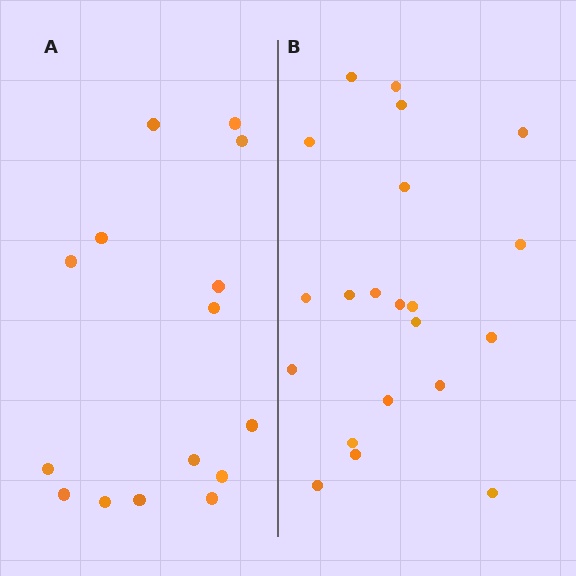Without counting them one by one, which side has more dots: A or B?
Region B (the right region) has more dots.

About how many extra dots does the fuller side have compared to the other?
Region B has about 6 more dots than region A.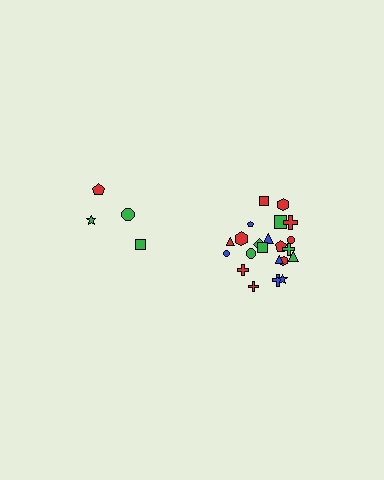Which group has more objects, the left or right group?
The right group.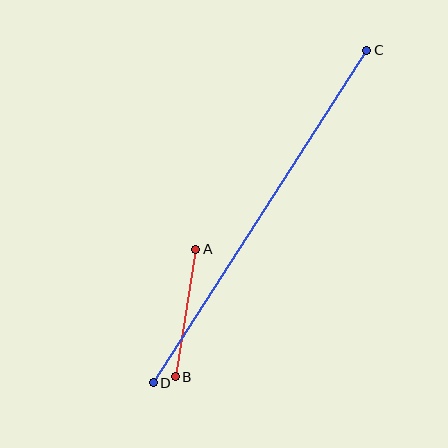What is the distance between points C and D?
The distance is approximately 395 pixels.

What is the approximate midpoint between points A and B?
The midpoint is at approximately (186, 313) pixels.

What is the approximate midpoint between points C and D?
The midpoint is at approximately (260, 217) pixels.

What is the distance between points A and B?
The distance is approximately 129 pixels.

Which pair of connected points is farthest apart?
Points C and D are farthest apart.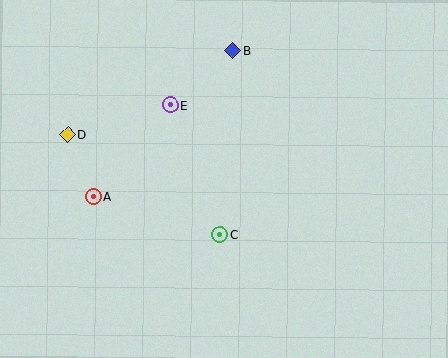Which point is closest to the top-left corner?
Point D is closest to the top-left corner.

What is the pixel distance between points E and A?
The distance between E and A is 120 pixels.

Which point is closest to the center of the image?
Point C at (220, 235) is closest to the center.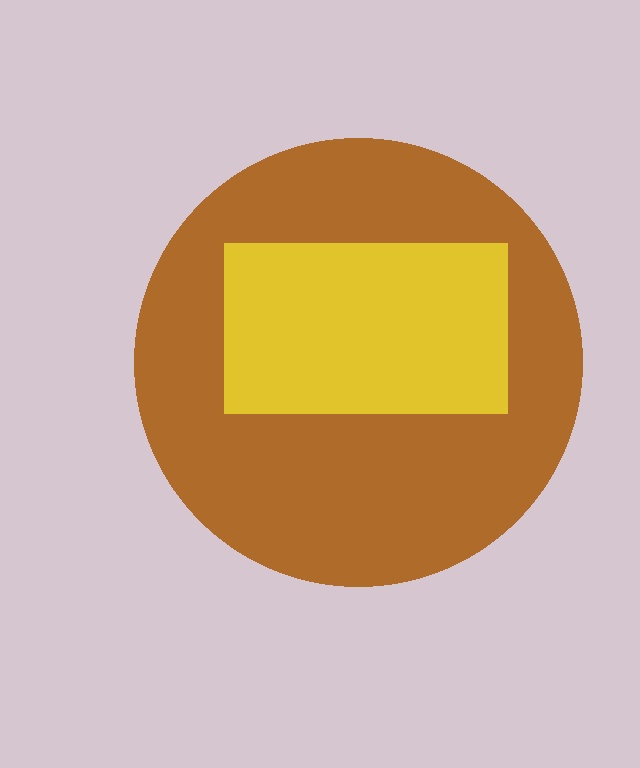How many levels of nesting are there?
2.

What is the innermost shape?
The yellow rectangle.